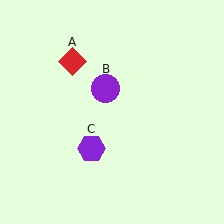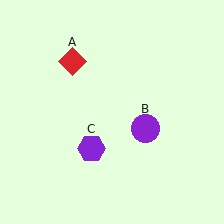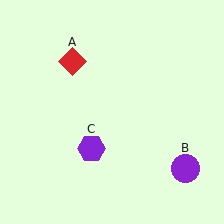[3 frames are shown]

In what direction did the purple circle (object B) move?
The purple circle (object B) moved down and to the right.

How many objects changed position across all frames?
1 object changed position: purple circle (object B).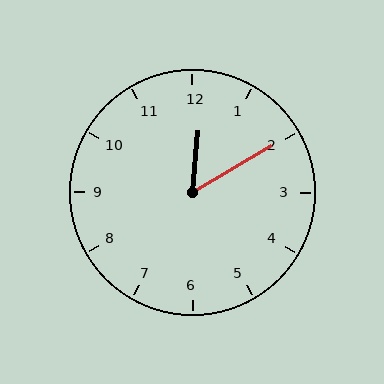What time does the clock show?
12:10.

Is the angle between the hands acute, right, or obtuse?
It is acute.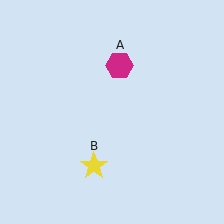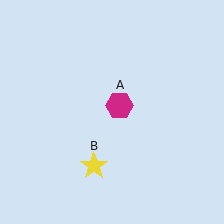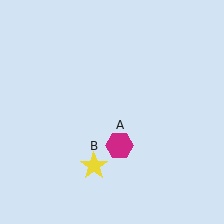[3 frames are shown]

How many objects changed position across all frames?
1 object changed position: magenta hexagon (object A).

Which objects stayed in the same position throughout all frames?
Yellow star (object B) remained stationary.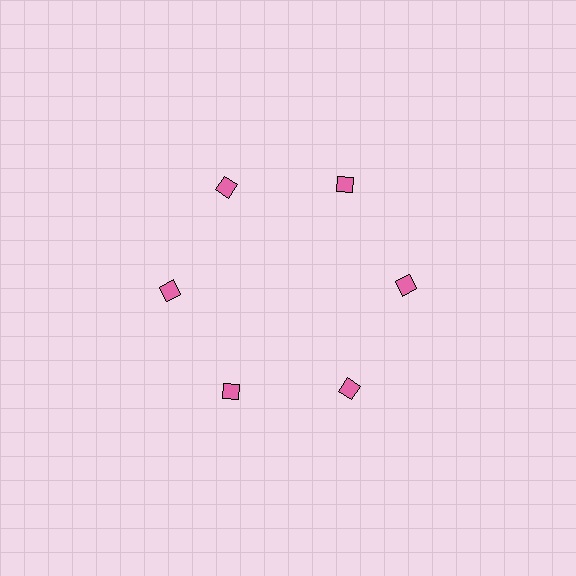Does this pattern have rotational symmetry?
Yes, this pattern has 6-fold rotational symmetry. It looks the same after rotating 60 degrees around the center.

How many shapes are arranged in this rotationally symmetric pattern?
There are 6 shapes, arranged in 6 groups of 1.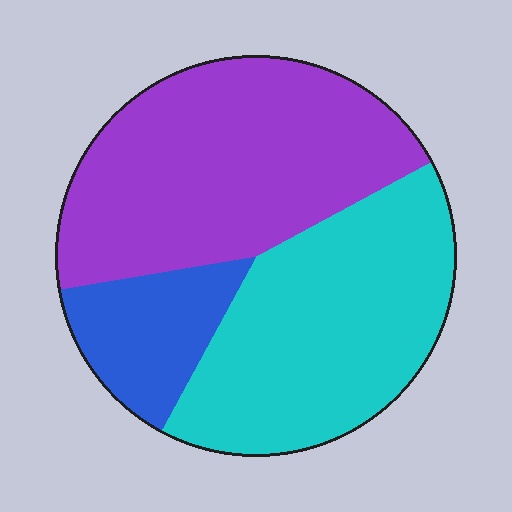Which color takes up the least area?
Blue, at roughly 15%.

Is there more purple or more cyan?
Purple.